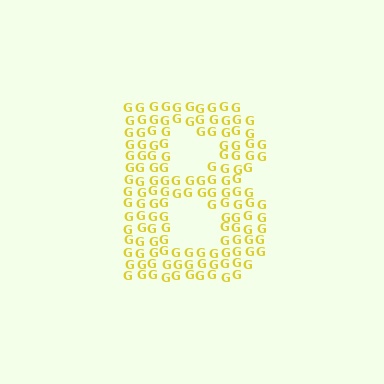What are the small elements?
The small elements are letter G's.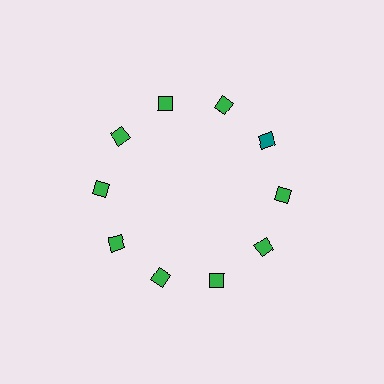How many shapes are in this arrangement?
There are 10 shapes arranged in a ring pattern.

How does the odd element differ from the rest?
It has a different color: teal instead of green.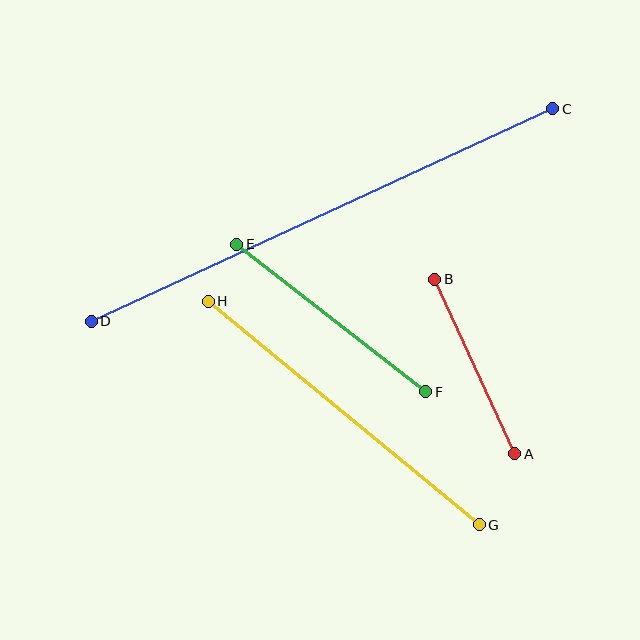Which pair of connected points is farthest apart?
Points C and D are farthest apart.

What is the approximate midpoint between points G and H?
The midpoint is at approximately (344, 413) pixels.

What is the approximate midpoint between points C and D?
The midpoint is at approximately (322, 215) pixels.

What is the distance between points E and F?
The distance is approximately 240 pixels.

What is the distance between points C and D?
The distance is approximately 508 pixels.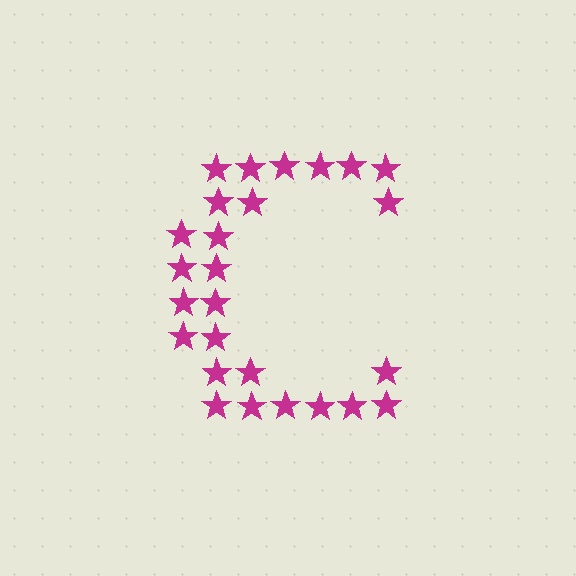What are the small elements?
The small elements are stars.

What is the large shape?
The large shape is the letter C.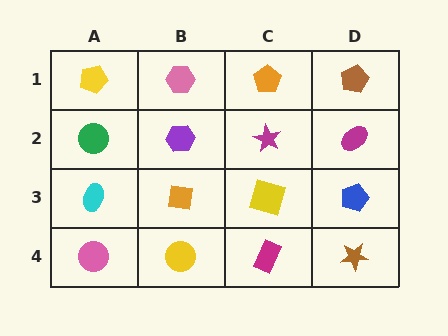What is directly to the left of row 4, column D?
A magenta rectangle.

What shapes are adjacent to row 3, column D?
A magenta ellipse (row 2, column D), a brown star (row 4, column D), a yellow square (row 3, column C).